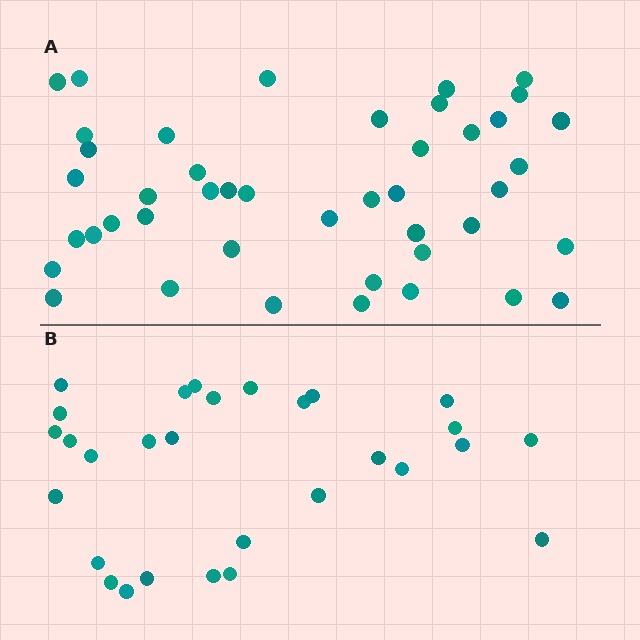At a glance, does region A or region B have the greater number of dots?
Region A (the top region) has more dots.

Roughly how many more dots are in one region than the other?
Region A has approximately 15 more dots than region B.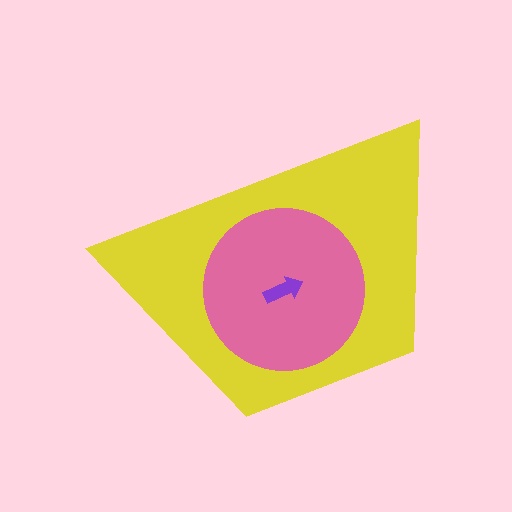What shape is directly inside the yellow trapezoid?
The pink circle.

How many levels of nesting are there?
3.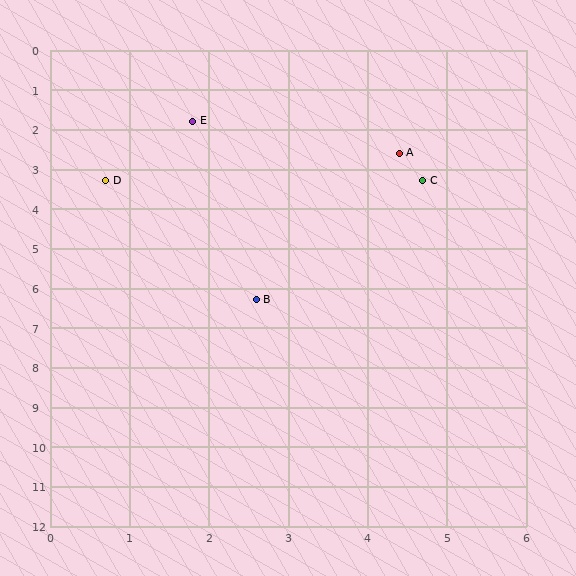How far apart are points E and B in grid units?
Points E and B are about 4.6 grid units apart.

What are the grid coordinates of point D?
Point D is at approximately (0.7, 3.3).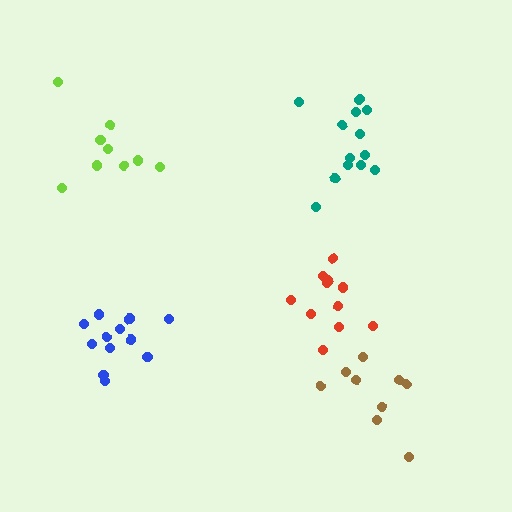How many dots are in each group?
Group 1: 14 dots, Group 2: 9 dots, Group 3: 11 dots, Group 4: 9 dots, Group 5: 12 dots (55 total).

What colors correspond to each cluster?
The clusters are colored: teal, lime, red, brown, blue.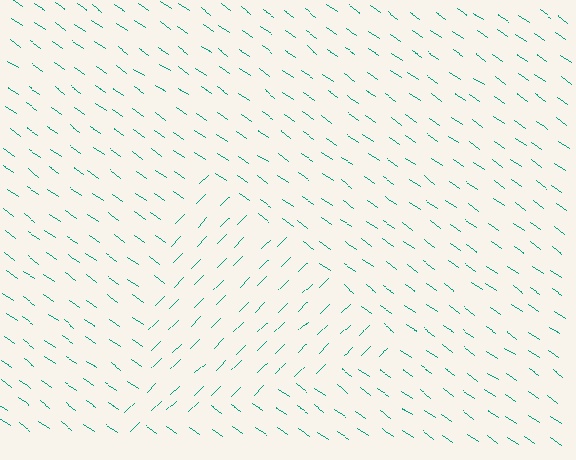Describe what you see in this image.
The image is filled with small teal line segments. A triangle region in the image has lines oriented differently from the surrounding lines, creating a visible texture boundary.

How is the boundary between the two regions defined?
The boundary is defined purely by a change in line orientation (approximately 81 degrees difference). All lines are the same color and thickness.